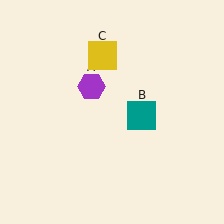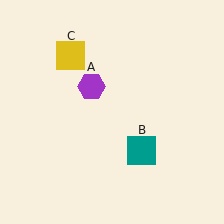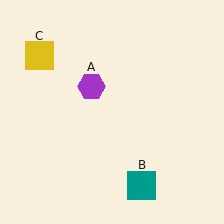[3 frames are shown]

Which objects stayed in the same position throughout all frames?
Purple hexagon (object A) remained stationary.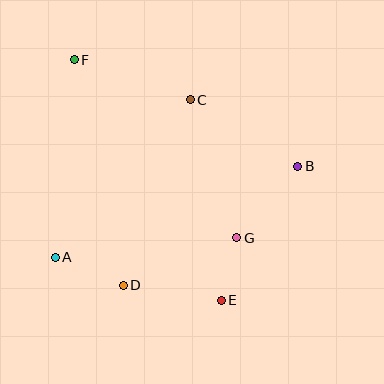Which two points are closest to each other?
Points E and G are closest to each other.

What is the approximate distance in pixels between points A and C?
The distance between A and C is approximately 208 pixels.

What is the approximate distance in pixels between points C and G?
The distance between C and G is approximately 146 pixels.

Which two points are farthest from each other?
Points E and F are farthest from each other.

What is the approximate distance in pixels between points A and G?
The distance between A and G is approximately 182 pixels.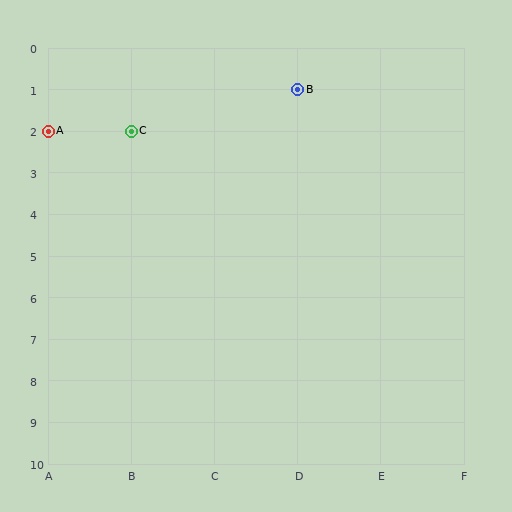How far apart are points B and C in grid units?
Points B and C are 2 columns and 1 row apart (about 2.2 grid units diagonally).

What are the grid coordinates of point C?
Point C is at grid coordinates (B, 2).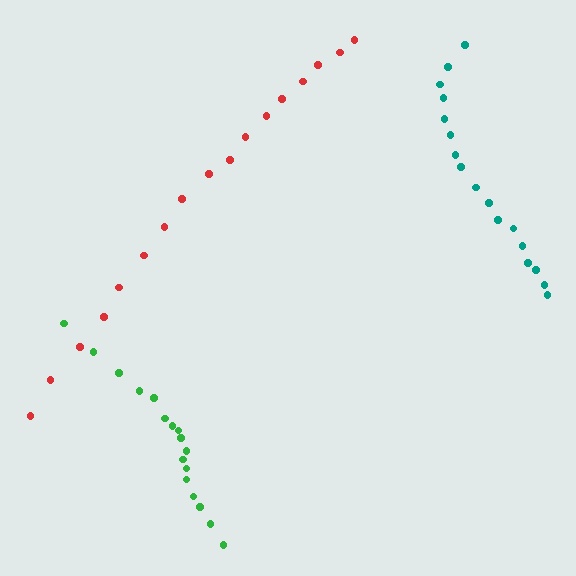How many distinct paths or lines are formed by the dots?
There are 3 distinct paths.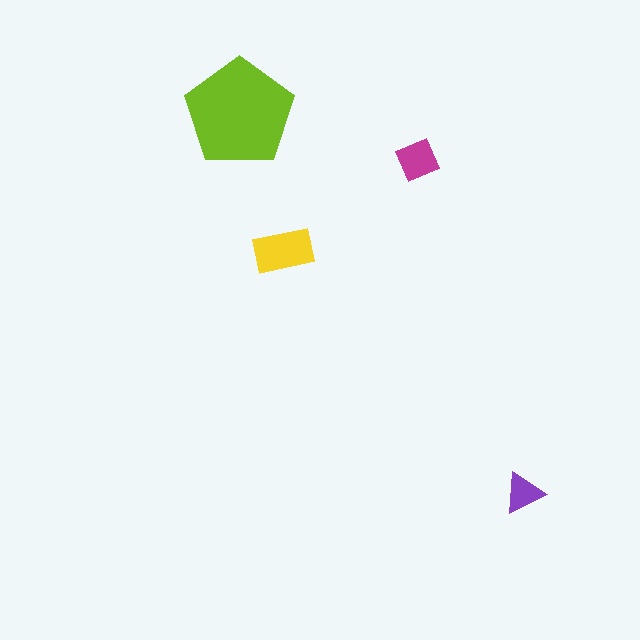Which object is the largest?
The lime pentagon.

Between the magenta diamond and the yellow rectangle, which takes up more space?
The yellow rectangle.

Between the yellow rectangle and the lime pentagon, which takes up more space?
The lime pentagon.